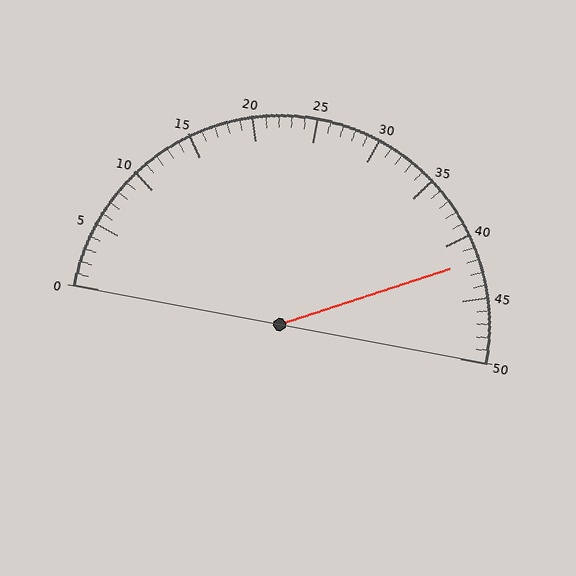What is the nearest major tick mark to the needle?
The nearest major tick mark is 40.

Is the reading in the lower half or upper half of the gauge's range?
The reading is in the upper half of the range (0 to 50).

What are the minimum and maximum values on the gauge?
The gauge ranges from 0 to 50.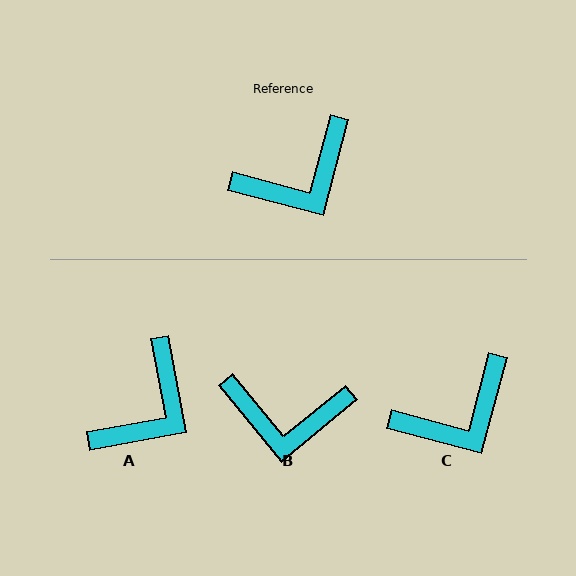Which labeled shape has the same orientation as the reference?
C.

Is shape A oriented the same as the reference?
No, it is off by about 25 degrees.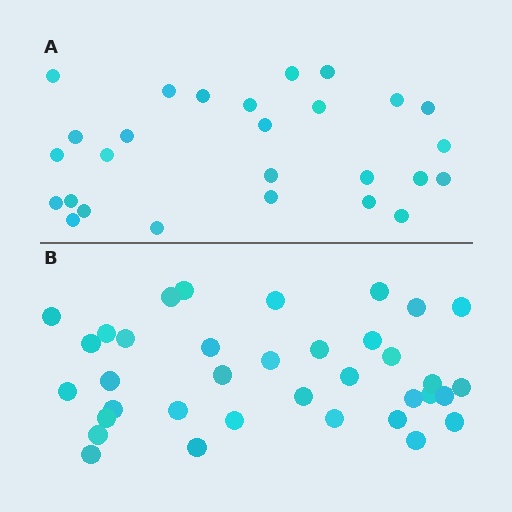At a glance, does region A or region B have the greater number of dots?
Region B (the bottom region) has more dots.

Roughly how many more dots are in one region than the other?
Region B has roughly 8 or so more dots than region A.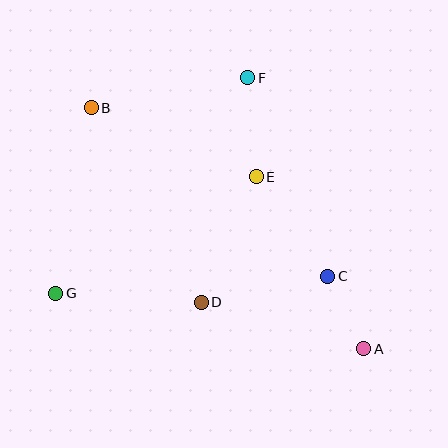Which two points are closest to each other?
Points A and C are closest to each other.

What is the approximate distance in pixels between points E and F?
The distance between E and F is approximately 99 pixels.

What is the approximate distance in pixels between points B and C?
The distance between B and C is approximately 291 pixels.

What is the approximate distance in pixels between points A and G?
The distance between A and G is approximately 313 pixels.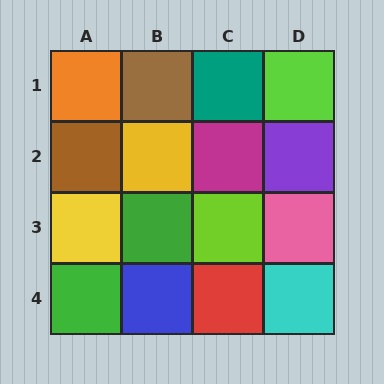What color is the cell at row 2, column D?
Purple.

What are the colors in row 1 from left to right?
Orange, brown, teal, lime.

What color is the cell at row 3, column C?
Lime.